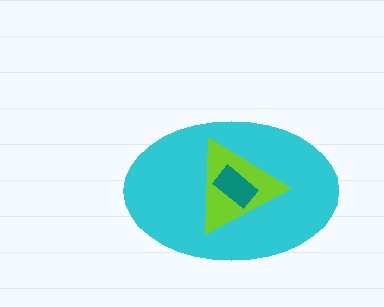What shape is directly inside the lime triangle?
The teal rectangle.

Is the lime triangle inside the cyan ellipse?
Yes.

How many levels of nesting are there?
3.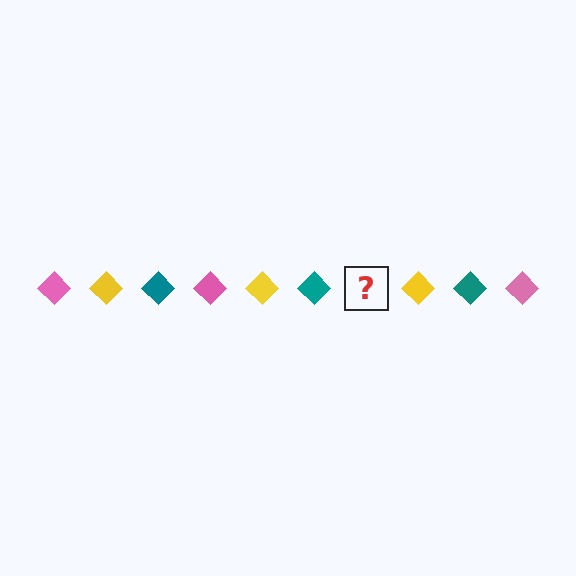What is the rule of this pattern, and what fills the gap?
The rule is that the pattern cycles through pink, yellow, teal diamonds. The gap should be filled with a pink diamond.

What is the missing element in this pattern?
The missing element is a pink diamond.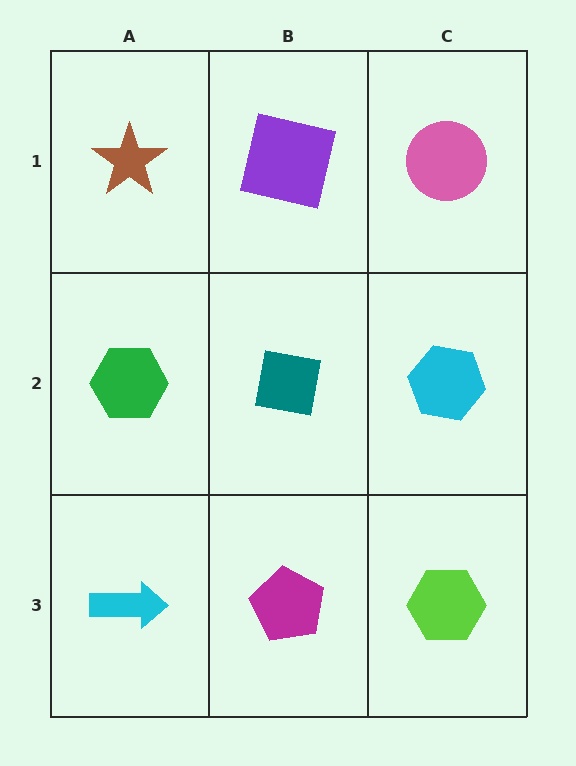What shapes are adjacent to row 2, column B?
A purple square (row 1, column B), a magenta pentagon (row 3, column B), a green hexagon (row 2, column A), a cyan hexagon (row 2, column C).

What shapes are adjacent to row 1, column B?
A teal square (row 2, column B), a brown star (row 1, column A), a pink circle (row 1, column C).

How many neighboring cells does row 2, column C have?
3.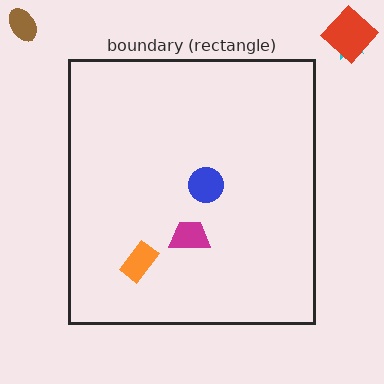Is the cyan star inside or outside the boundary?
Outside.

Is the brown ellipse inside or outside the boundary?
Outside.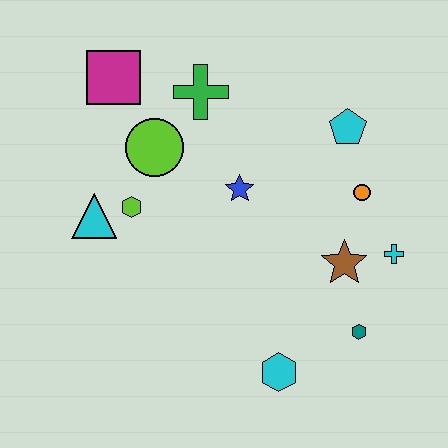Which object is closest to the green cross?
The lime circle is closest to the green cross.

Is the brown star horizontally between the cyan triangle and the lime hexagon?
No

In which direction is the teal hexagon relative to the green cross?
The teal hexagon is below the green cross.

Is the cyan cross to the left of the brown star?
No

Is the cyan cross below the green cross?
Yes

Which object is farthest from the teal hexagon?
The magenta square is farthest from the teal hexagon.